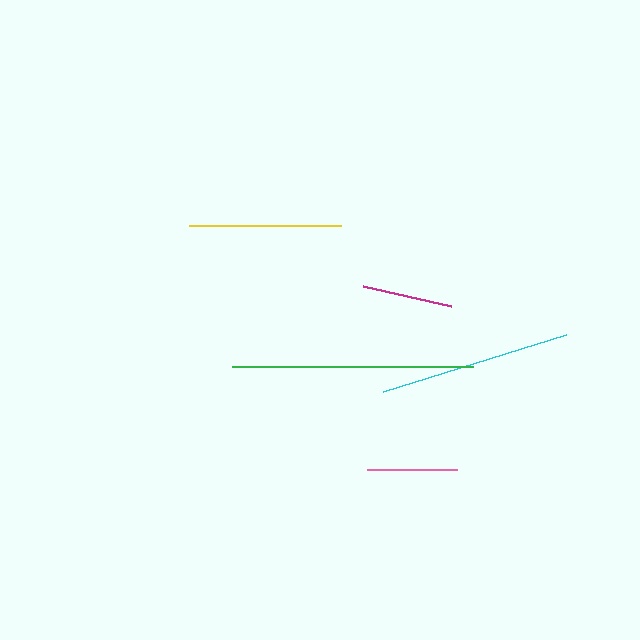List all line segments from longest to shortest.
From longest to shortest: green, cyan, yellow, magenta, pink.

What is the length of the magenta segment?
The magenta segment is approximately 91 pixels long.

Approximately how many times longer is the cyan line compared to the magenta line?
The cyan line is approximately 2.1 times the length of the magenta line.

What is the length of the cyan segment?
The cyan segment is approximately 192 pixels long.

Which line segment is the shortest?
The pink line is the shortest at approximately 89 pixels.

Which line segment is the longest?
The green line is the longest at approximately 240 pixels.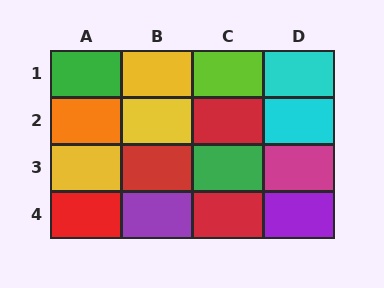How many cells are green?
2 cells are green.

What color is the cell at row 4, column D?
Purple.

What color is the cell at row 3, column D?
Magenta.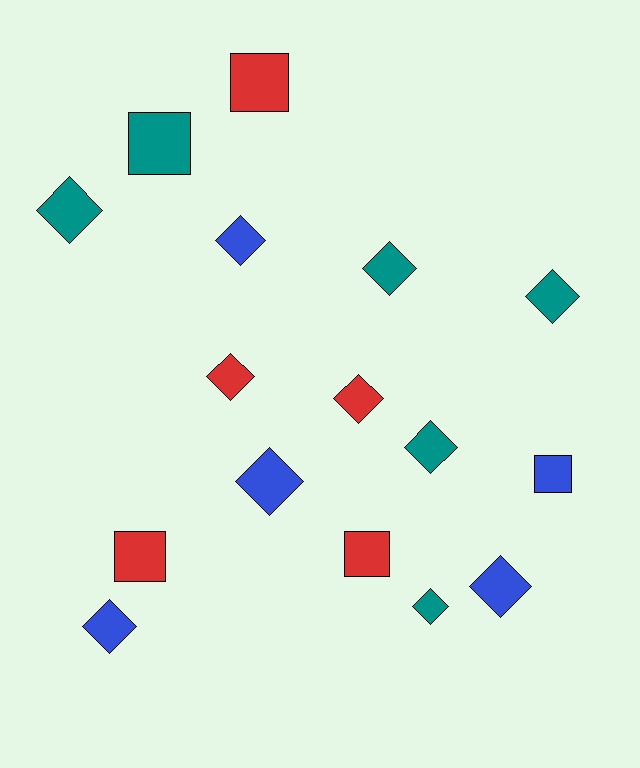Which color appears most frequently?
Teal, with 6 objects.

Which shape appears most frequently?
Diamond, with 11 objects.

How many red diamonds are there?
There are 2 red diamonds.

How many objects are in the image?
There are 16 objects.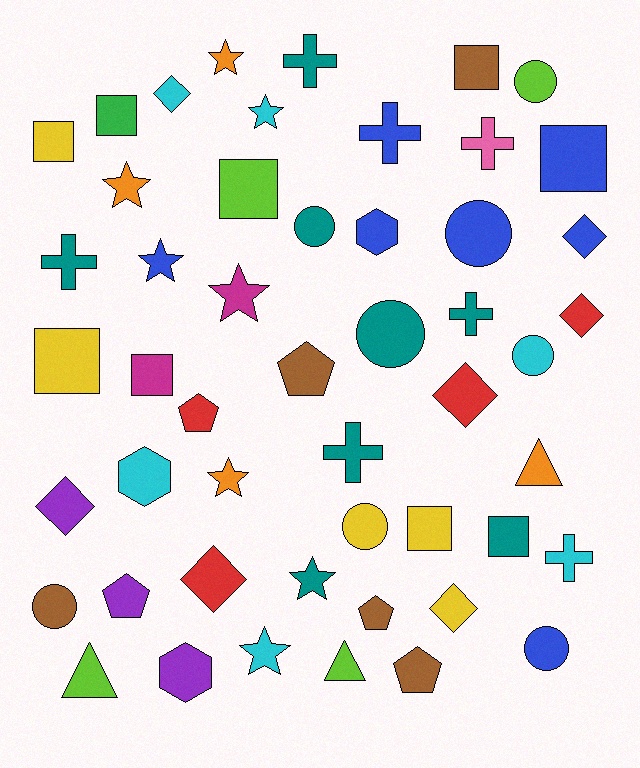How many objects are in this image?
There are 50 objects.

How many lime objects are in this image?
There are 4 lime objects.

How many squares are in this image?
There are 9 squares.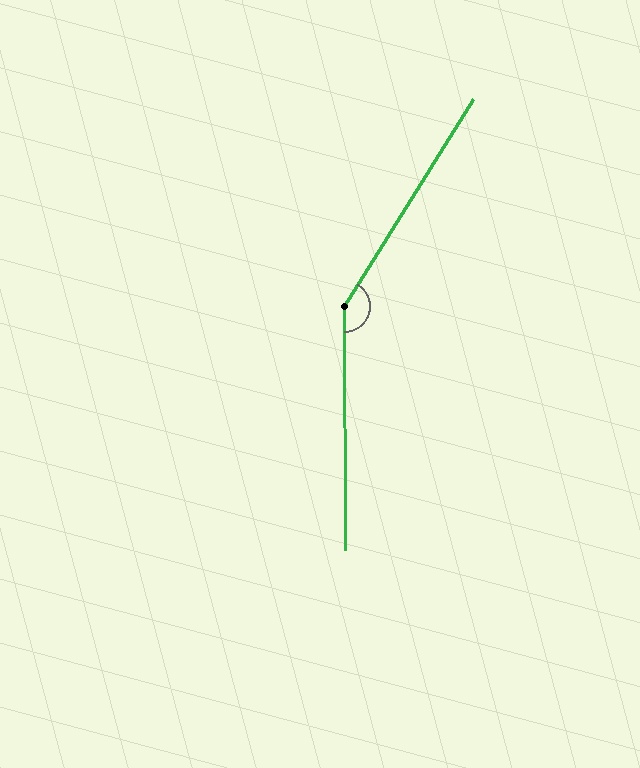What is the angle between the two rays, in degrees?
Approximately 148 degrees.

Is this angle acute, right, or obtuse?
It is obtuse.